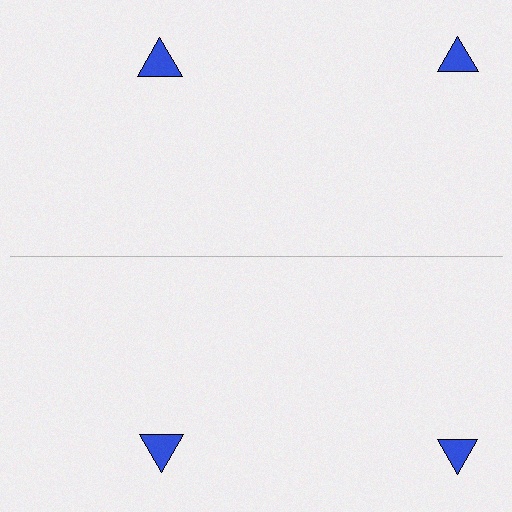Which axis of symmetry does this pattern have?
The pattern has a horizontal axis of symmetry running through the center of the image.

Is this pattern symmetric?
Yes, this pattern has bilateral (reflection) symmetry.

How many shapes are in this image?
There are 4 shapes in this image.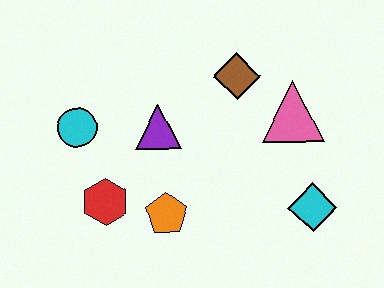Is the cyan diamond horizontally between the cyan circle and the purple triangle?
No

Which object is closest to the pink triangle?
The brown diamond is closest to the pink triangle.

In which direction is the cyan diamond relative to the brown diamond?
The cyan diamond is below the brown diamond.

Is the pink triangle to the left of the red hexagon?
No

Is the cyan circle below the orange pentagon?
No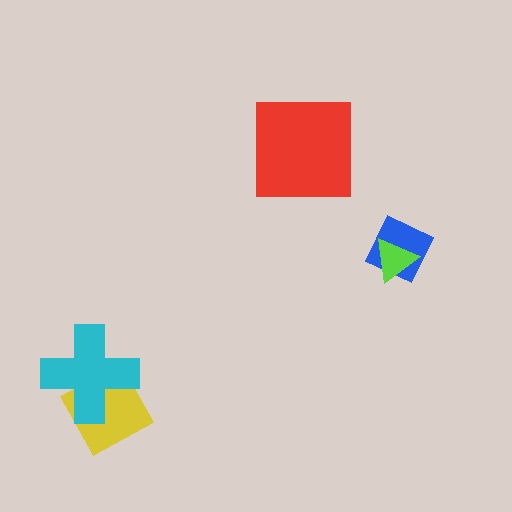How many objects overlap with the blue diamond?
1 object overlaps with the blue diamond.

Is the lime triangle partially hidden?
No, no other shape covers it.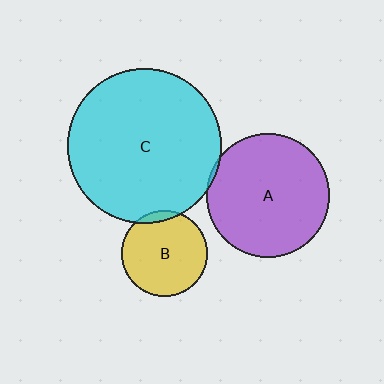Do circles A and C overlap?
Yes.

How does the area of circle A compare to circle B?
Approximately 2.0 times.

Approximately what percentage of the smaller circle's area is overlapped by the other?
Approximately 5%.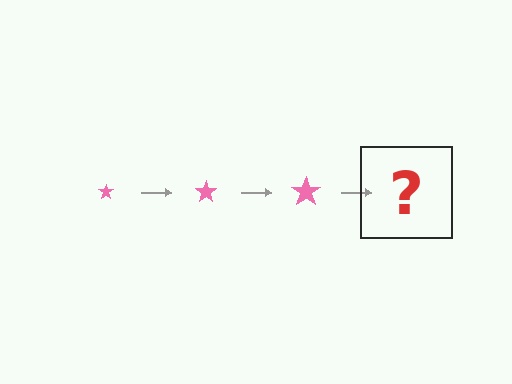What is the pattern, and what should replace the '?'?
The pattern is that the star gets progressively larger each step. The '?' should be a pink star, larger than the previous one.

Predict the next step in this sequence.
The next step is a pink star, larger than the previous one.